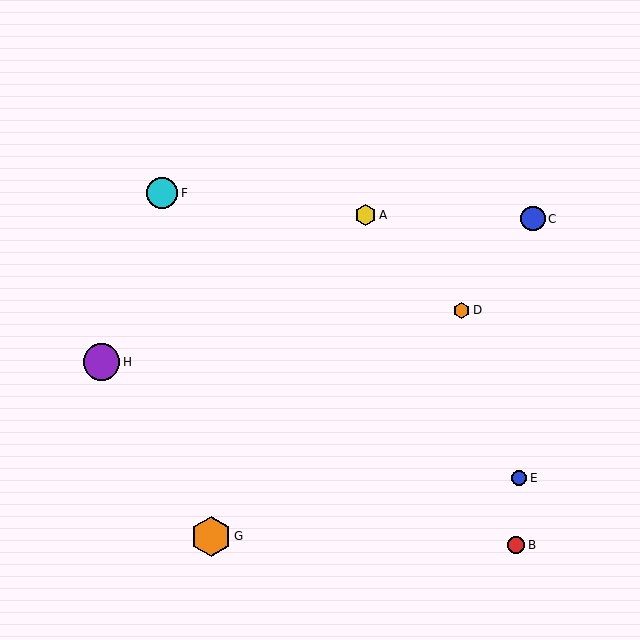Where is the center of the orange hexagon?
The center of the orange hexagon is at (462, 310).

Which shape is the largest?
The orange hexagon (labeled G) is the largest.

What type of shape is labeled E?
Shape E is a blue circle.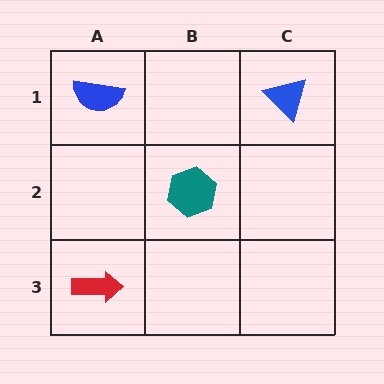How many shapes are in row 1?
2 shapes.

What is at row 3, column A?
A red arrow.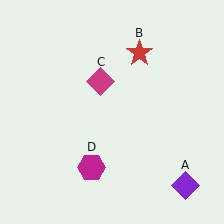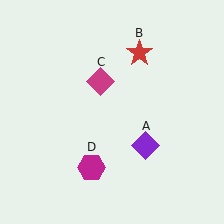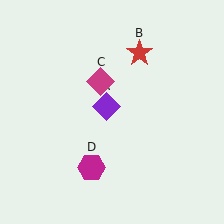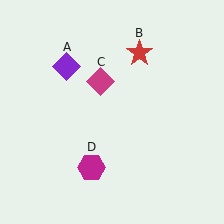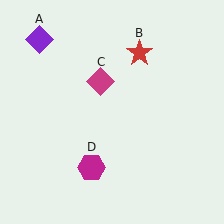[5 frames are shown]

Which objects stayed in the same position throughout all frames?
Red star (object B) and magenta diamond (object C) and magenta hexagon (object D) remained stationary.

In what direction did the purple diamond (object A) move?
The purple diamond (object A) moved up and to the left.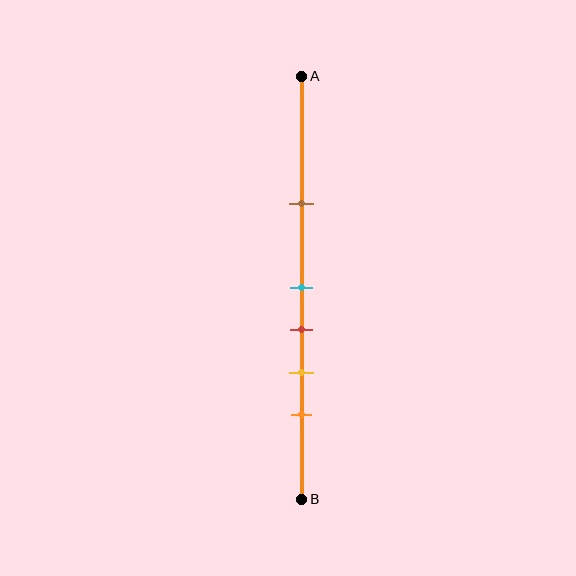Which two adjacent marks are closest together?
The cyan and red marks are the closest adjacent pair.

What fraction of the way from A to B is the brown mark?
The brown mark is approximately 30% (0.3) of the way from A to B.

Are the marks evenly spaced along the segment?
No, the marks are not evenly spaced.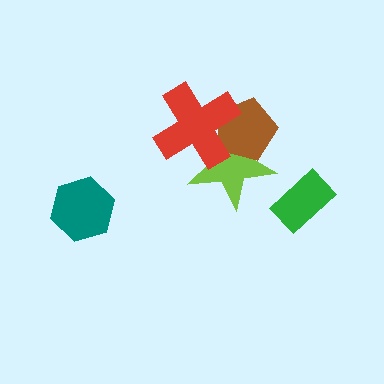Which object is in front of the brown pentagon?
The red cross is in front of the brown pentagon.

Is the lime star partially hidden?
Yes, it is partially covered by another shape.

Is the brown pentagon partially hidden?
Yes, it is partially covered by another shape.